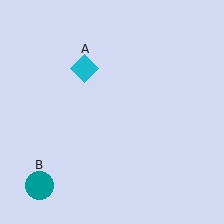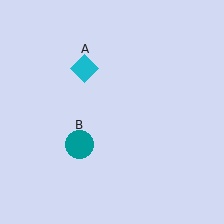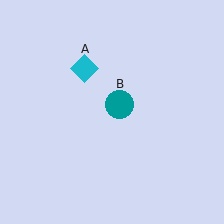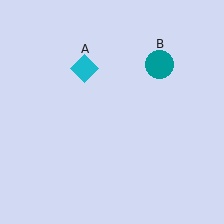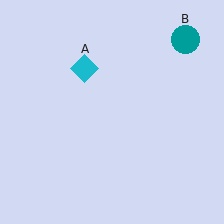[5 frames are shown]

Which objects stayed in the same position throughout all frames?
Cyan diamond (object A) remained stationary.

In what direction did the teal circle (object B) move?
The teal circle (object B) moved up and to the right.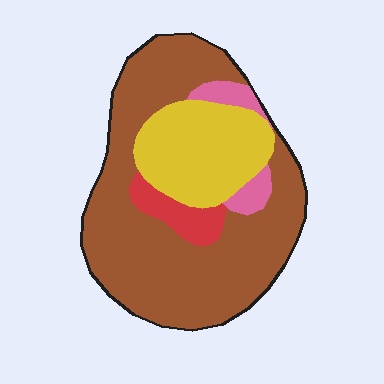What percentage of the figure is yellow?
Yellow takes up between a sixth and a third of the figure.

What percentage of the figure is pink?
Pink covers around 5% of the figure.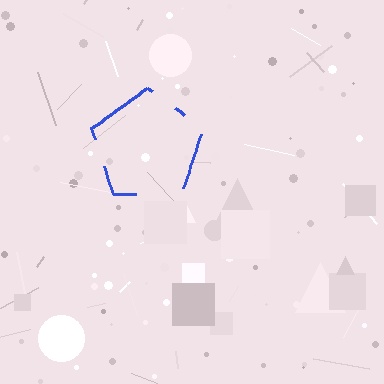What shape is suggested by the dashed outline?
The dashed outline suggests a pentagon.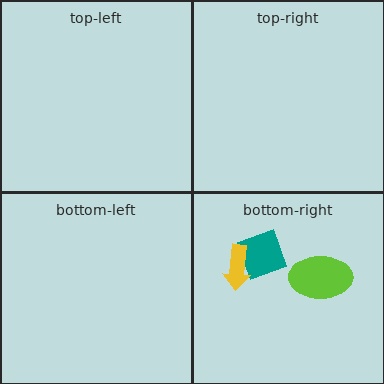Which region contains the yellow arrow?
The bottom-right region.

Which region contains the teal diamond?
The bottom-right region.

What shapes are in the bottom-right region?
The teal diamond, the lime ellipse, the yellow arrow.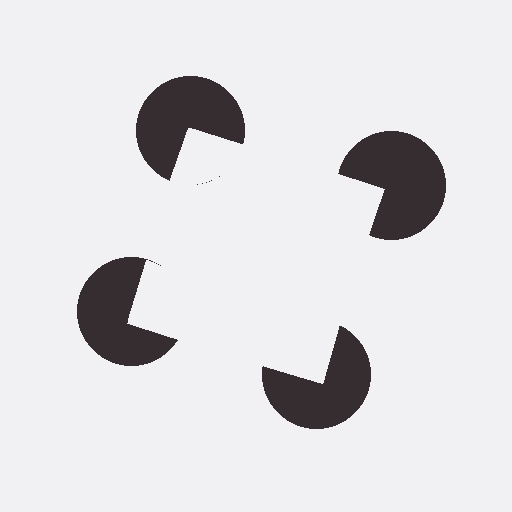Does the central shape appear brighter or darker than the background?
It typically appears slightly brighter than the background, even though no actual brightness change is drawn.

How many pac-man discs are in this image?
There are 4 — one at each vertex of the illusory square.